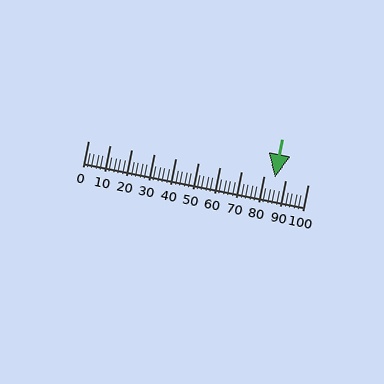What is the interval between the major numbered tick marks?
The major tick marks are spaced 10 units apart.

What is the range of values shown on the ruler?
The ruler shows values from 0 to 100.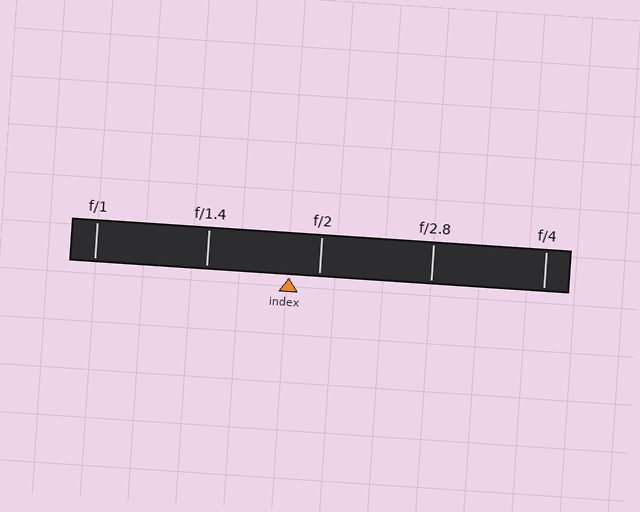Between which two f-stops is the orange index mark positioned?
The index mark is between f/1.4 and f/2.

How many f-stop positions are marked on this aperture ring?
There are 5 f-stop positions marked.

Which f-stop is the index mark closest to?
The index mark is closest to f/2.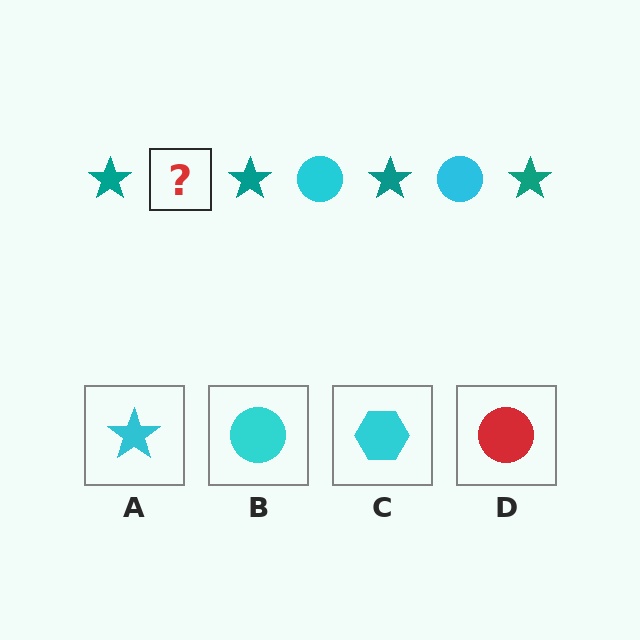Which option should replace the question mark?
Option B.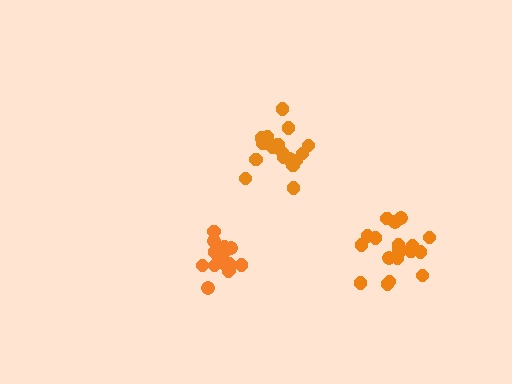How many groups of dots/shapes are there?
There are 3 groups.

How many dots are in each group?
Group 1: 19 dots, Group 2: 20 dots, Group 3: 17 dots (56 total).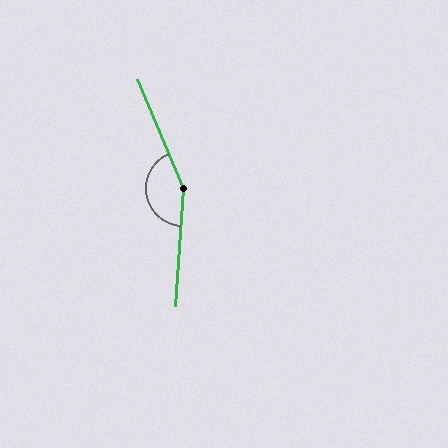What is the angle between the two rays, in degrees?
Approximately 153 degrees.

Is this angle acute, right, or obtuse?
It is obtuse.